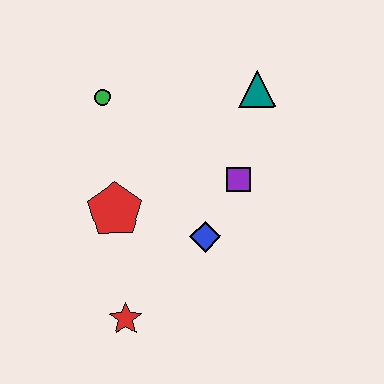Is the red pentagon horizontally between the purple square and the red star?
No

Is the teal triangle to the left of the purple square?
No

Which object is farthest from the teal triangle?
The red star is farthest from the teal triangle.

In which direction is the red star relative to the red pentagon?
The red star is below the red pentagon.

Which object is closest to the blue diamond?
The purple square is closest to the blue diamond.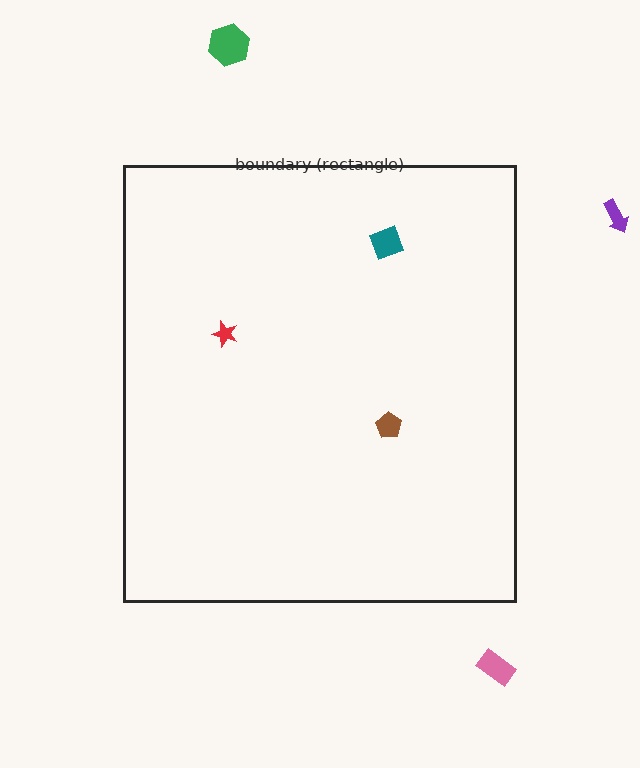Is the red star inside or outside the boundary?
Inside.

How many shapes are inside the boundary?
3 inside, 3 outside.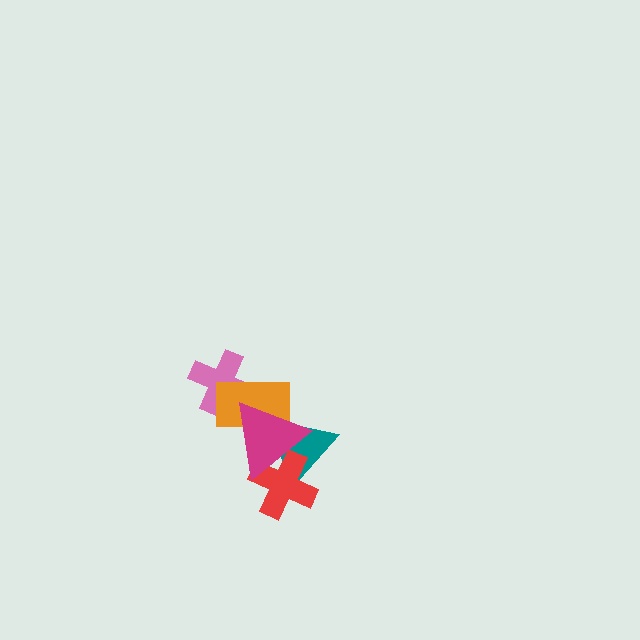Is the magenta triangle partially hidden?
No, no other shape covers it.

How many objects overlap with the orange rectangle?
3 objects overlap with the orange rectangle.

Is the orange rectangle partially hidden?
Yes, it is partially covered by another shape.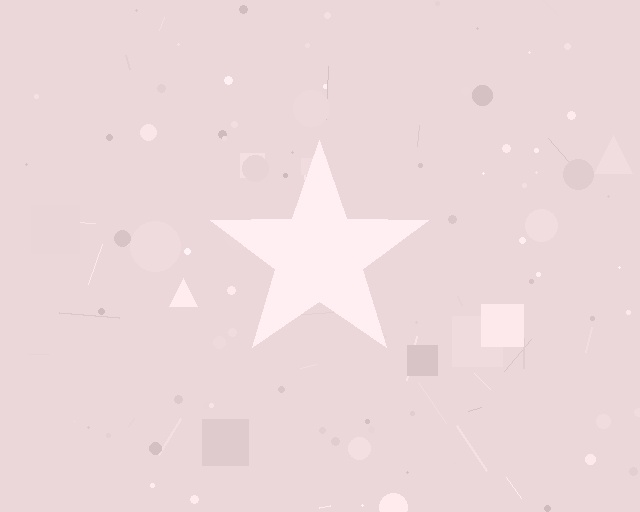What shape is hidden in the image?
A star is hidden in the image.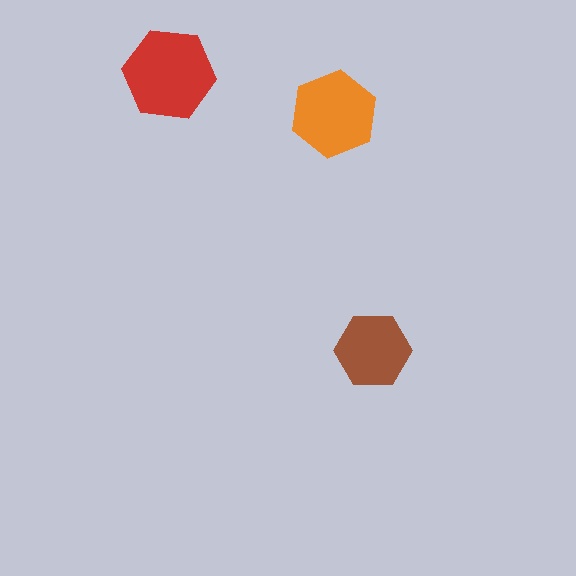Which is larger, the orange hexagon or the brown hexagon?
The orange one.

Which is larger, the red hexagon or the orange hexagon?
The red one.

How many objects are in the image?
There are 3 objects in the image.